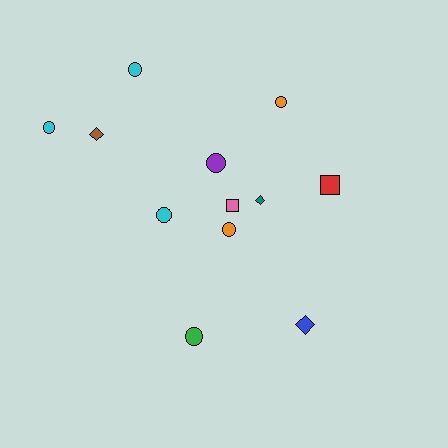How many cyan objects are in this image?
There are 3 cyan objects.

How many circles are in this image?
There are 7 circles.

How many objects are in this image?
There are 12 objects.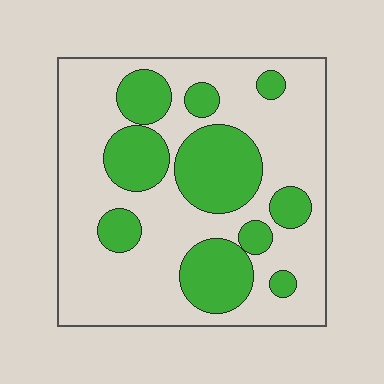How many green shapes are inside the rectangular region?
10.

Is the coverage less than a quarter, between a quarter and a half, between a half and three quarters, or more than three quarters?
Between a quarter and a half.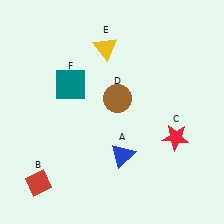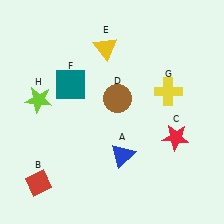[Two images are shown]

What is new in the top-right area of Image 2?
A yellow cross (G) was added in the top-right area of Image 2.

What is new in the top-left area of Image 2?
A lime star (H) was added in the top-left area of Image 2.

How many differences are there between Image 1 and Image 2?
There are 2 differences between the two images.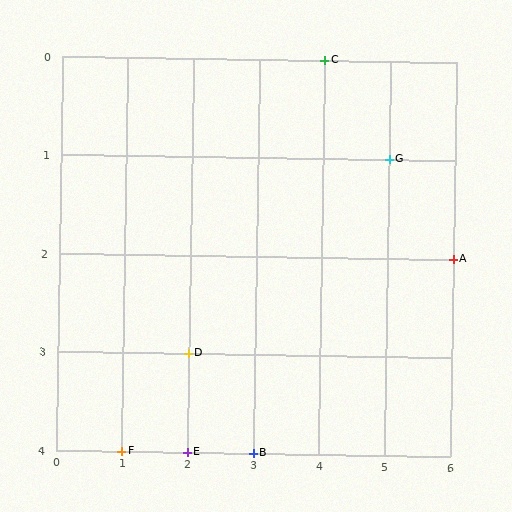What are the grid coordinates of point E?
Point E is at grid coordinates (2, 4).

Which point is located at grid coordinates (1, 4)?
Point F is at (1, 4).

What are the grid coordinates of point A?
Point A is at grid coordinates (6, 2).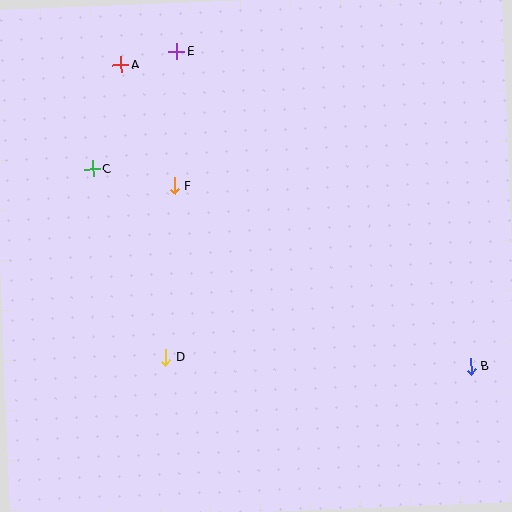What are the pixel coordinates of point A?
Point A is at (121, 65).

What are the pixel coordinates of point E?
Point E is at (176, 52).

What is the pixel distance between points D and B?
The distance between D and B is 305 pixels.